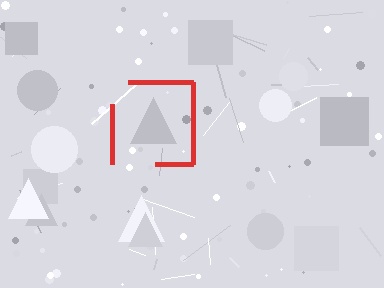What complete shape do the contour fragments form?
The contour fragments form a square.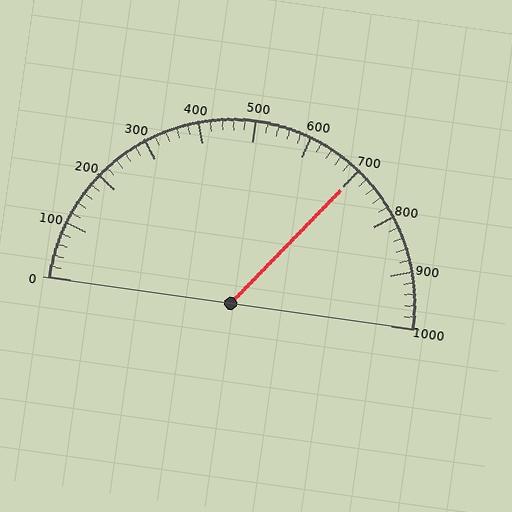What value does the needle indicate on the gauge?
The needle indicates approximately 700.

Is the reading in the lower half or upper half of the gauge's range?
The reading is in the upper half of the range (0 to 1000).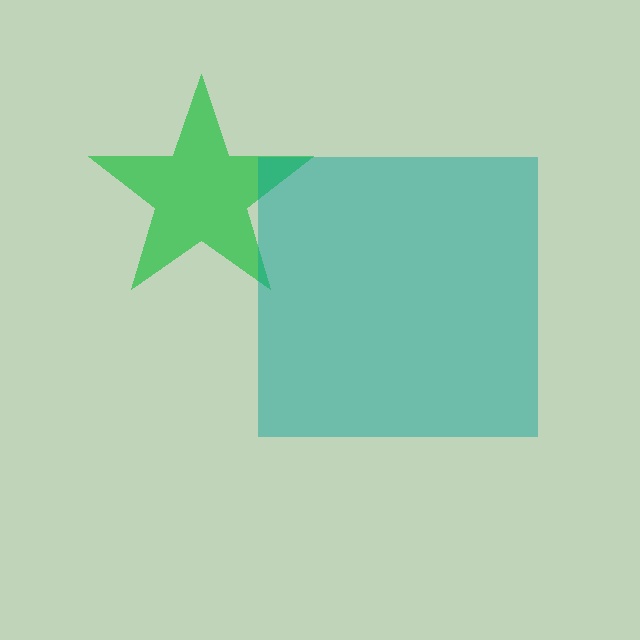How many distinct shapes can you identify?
There are 2 distinct shapes: a green star, a teal square.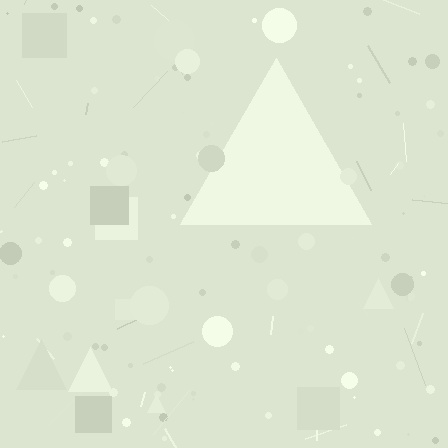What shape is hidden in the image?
A triangle is hidden in the image.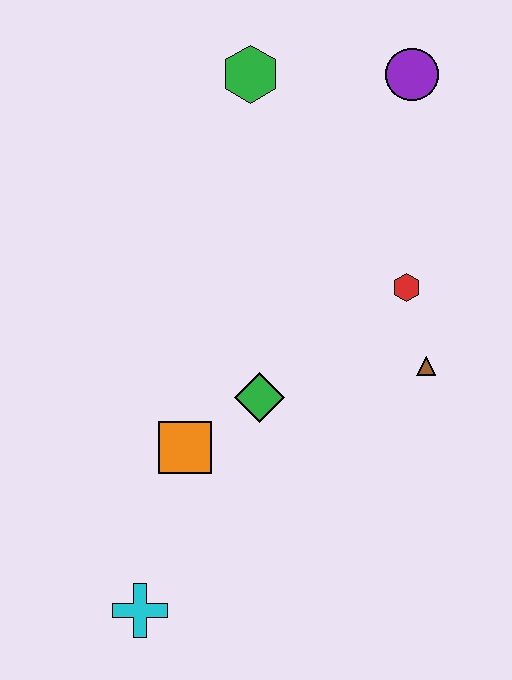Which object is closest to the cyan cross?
The orange square is closest to the cyan cross.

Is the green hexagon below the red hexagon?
No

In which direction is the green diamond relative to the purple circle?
The green diamond is below the purple circle.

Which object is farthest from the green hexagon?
The cyan cross is farthest from the green hexagon.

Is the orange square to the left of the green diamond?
Yes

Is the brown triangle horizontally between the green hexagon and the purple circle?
No